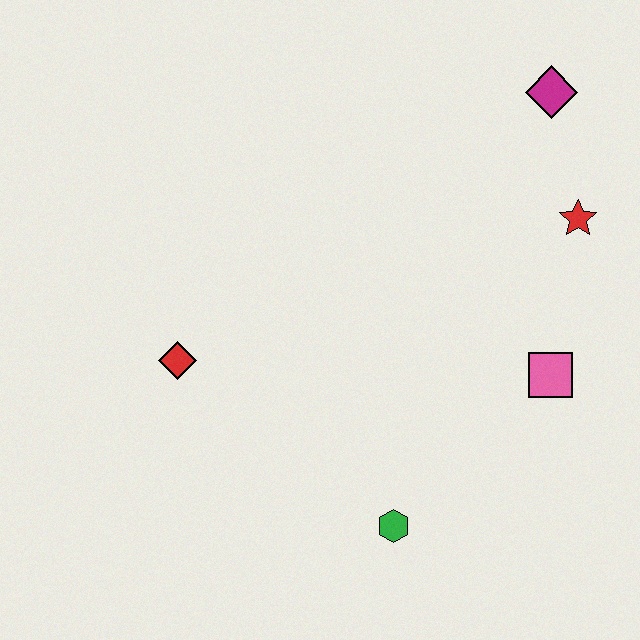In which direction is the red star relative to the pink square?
The red star is above the pink square.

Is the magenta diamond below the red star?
No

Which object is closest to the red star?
The magenta diamond is closest to the red star.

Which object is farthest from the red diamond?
The magenta diamond is farthest from the red diamond.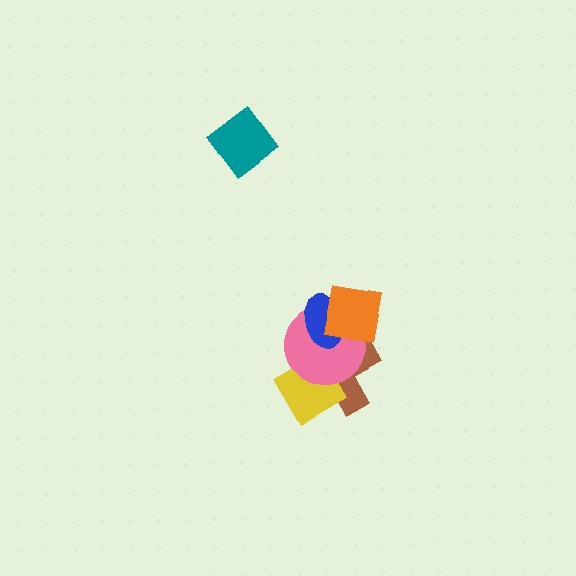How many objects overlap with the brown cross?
4 objects overlap with the brown cross.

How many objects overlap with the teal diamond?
0 objects overlap with the teal diamond.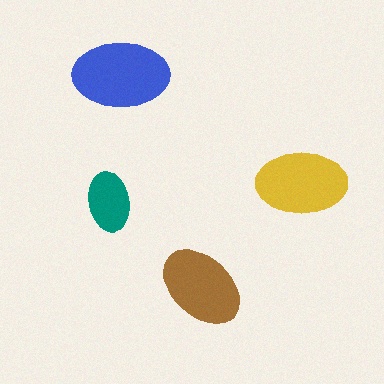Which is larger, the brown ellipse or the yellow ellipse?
The yellow one.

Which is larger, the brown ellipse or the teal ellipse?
The brown one.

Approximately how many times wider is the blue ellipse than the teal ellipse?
About 1.5 times wider.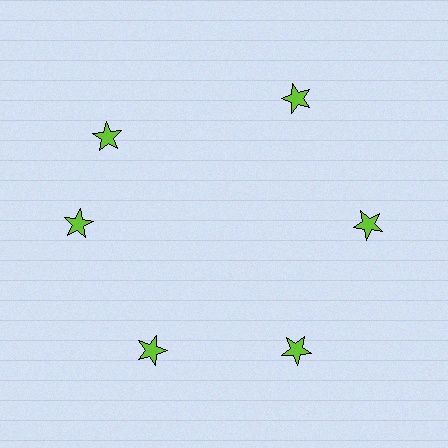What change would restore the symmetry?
The symmetry would be restored by rotating it back into even spacing with its neighbors so that all 6 stars sit at equal angles and equal distance from the center.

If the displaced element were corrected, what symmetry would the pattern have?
It would have 6-fold rotational symmetry — the pattern would map onto itself every 60 degrees.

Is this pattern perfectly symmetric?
No. The 6 lime stars are arranged in a ring, but one element near the 11 o'clock position is rotated out of alignment along the ring, breaking the 6-fold rotational symmetry.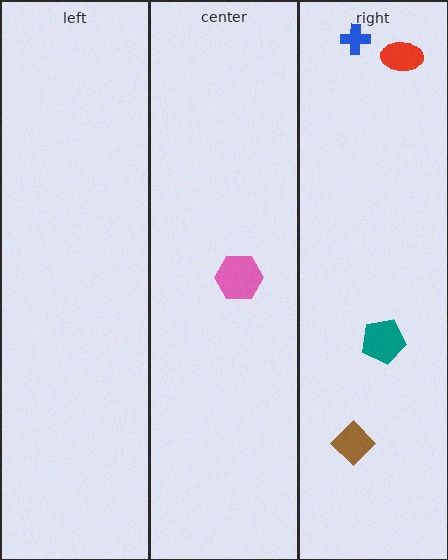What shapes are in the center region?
The pink hexagon.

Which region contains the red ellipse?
The right region.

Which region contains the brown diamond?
The right region.